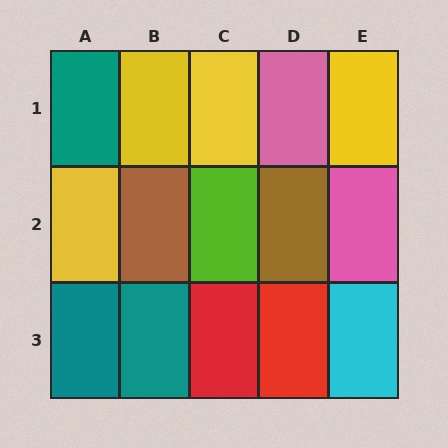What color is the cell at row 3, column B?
Teal.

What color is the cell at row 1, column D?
Pink.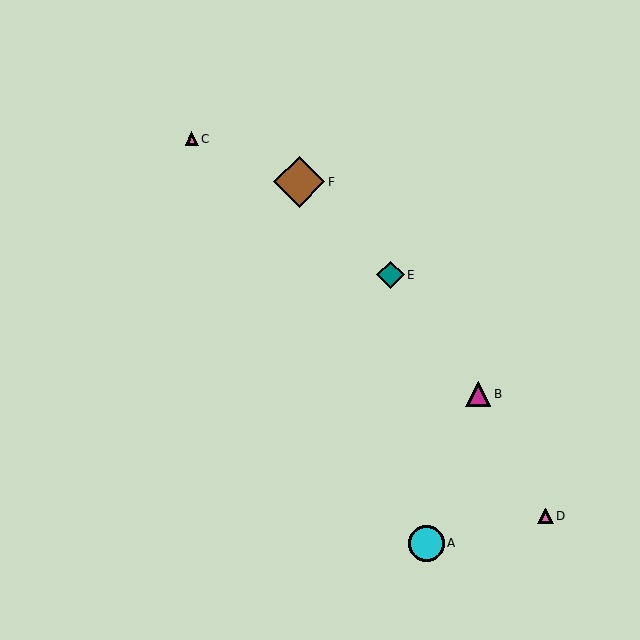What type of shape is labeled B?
Shape B is a magenta triangle.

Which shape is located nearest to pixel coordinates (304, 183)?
The brown diamond (labeled F) at (299, 182) is nearest to that location.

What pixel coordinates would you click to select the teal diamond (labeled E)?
Click at (390, 275) to select the teal diamond E.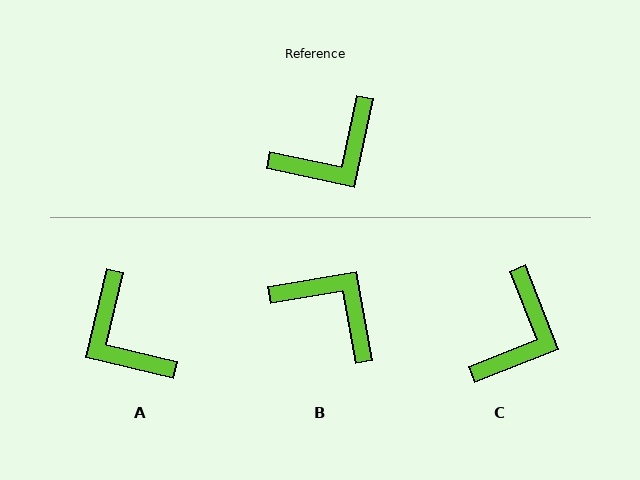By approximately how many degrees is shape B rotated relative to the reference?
Approximately 112 degrees counter-clockwise.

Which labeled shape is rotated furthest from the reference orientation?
B, about 112 degrees away.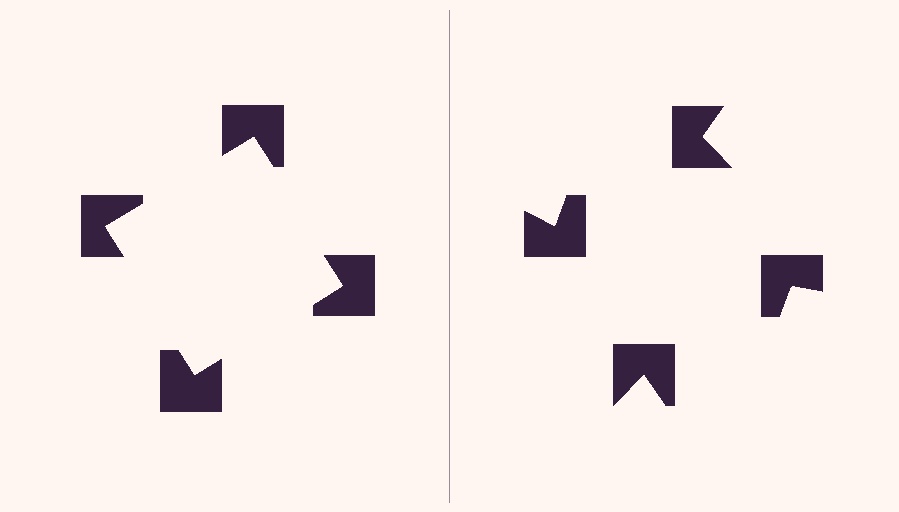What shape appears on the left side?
An illusory square.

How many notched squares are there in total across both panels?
8 — 4 on each side.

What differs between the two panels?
The notched squares are positioned identically on both sides; only the wedge orientations differ. On the left they align to a square; on the right they are misaligned.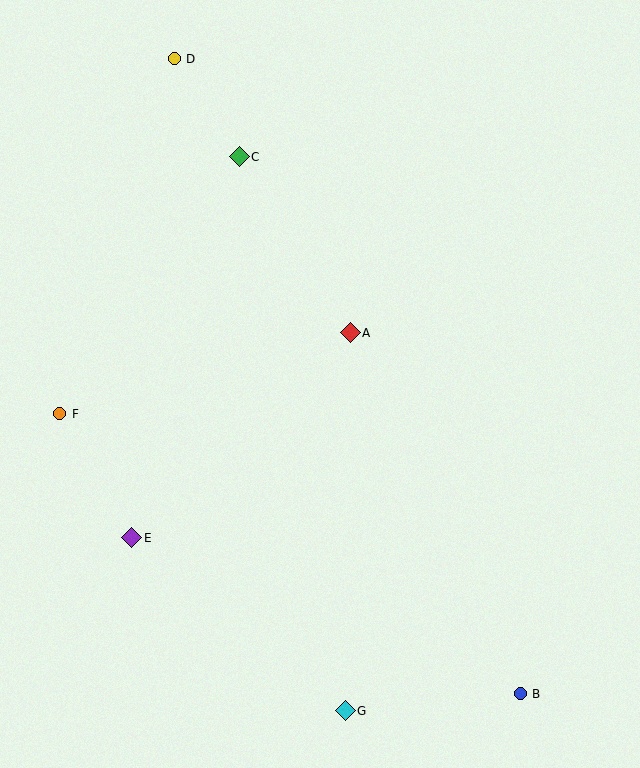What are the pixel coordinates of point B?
Point B is at (520, 694).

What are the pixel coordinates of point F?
Point F is at (60, 414).